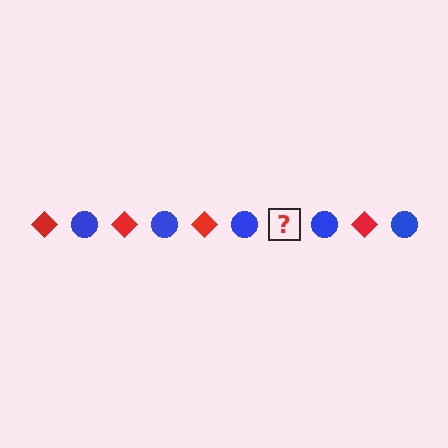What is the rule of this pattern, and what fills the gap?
The rule is that the pattern alternates between red diamond and blue circle. The gap should be filled with a red diamond.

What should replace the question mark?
The question mark should be replaced with a red diamond.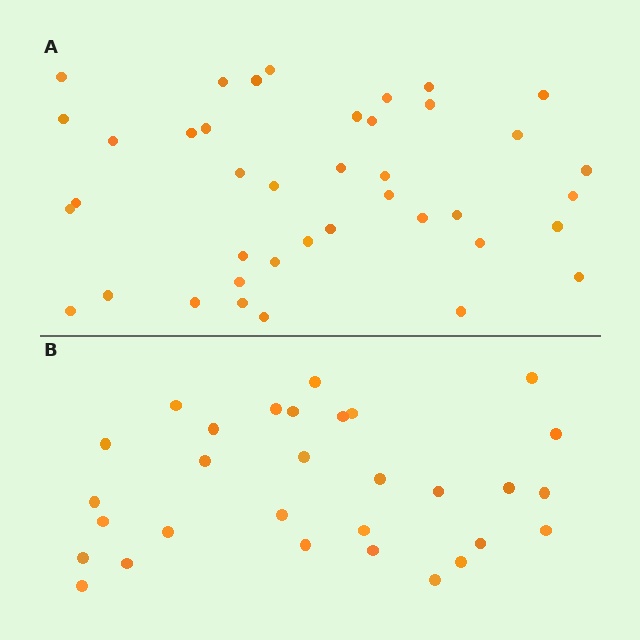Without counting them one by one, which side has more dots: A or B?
Region A (the top region) has more dots.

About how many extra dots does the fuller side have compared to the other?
Region A has roughly 10 or so more dots than region B.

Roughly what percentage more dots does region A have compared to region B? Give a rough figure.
About 35% more.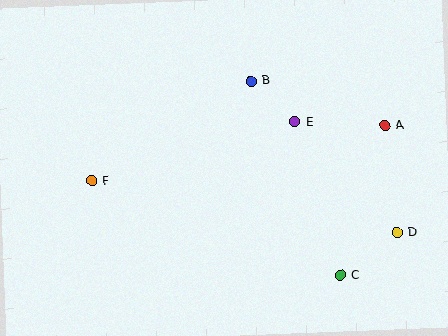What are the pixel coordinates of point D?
Point D is at (397, 233).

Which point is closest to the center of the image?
Point E at (295, 122) is closest to the center.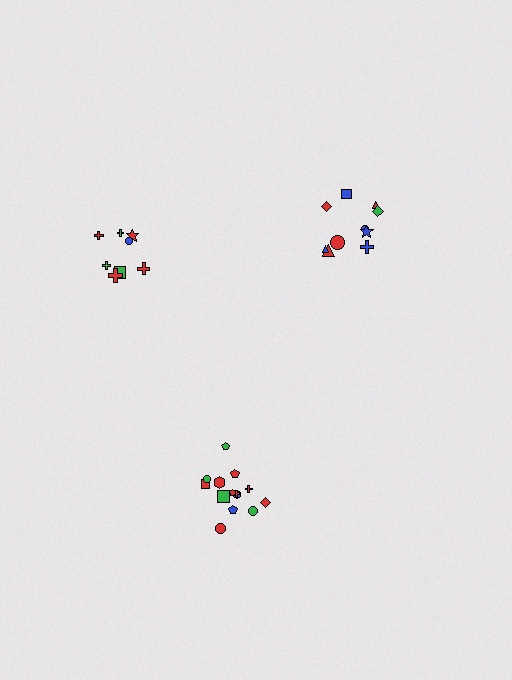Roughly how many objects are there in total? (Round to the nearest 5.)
Roughly 35 objects in total.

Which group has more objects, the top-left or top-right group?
The top-right group.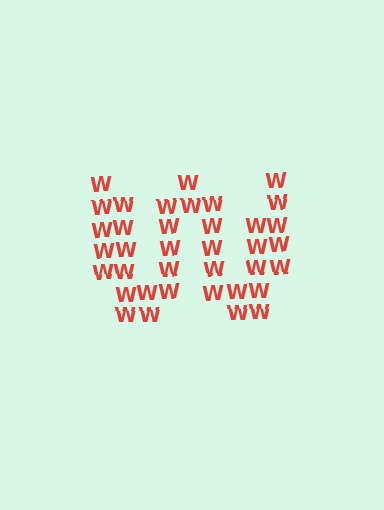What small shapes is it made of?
It is made of small letter W's.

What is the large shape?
The large shape is the letter W.